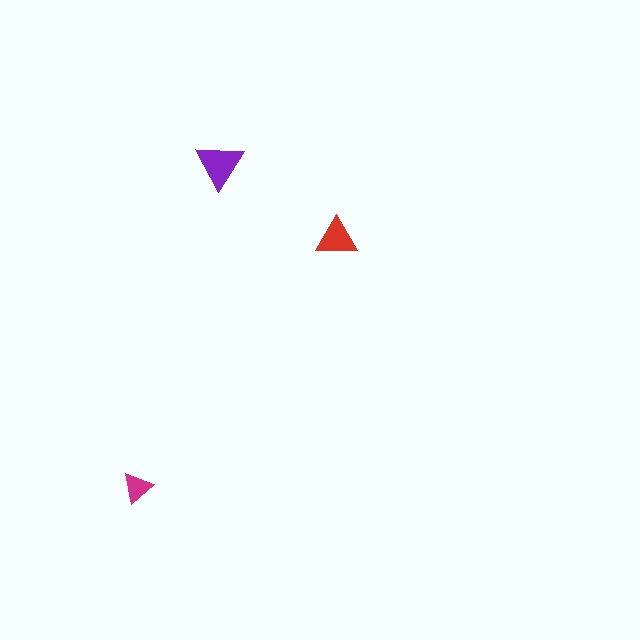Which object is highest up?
The purple triangle is topmost.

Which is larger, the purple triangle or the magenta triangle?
The purple one.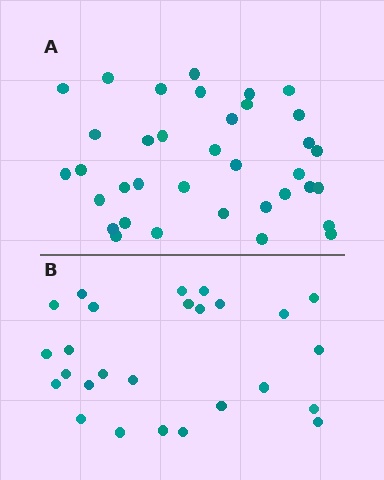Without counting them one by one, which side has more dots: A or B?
Region A (the top region) has more dots.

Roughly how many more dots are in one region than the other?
Region A has roughly 10 or so more dots than region B.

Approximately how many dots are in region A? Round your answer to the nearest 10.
About 40 dots. (The exact count is 36, which rounds to 40.)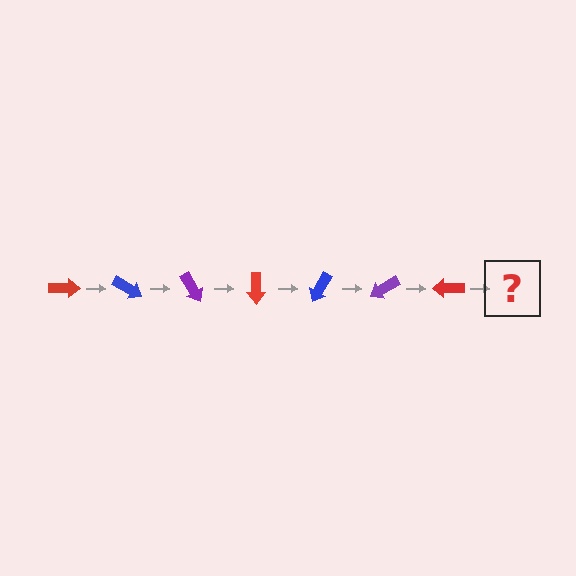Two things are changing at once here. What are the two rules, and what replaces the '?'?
The two rules are that it rotates 30 degrees each step and the color cycles through red, blue, and purple. The '?' should be a blue arrow, rotated 210 degrees from the start.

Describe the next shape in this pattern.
It should be a blue arrow, rotated 210 degrees from the start.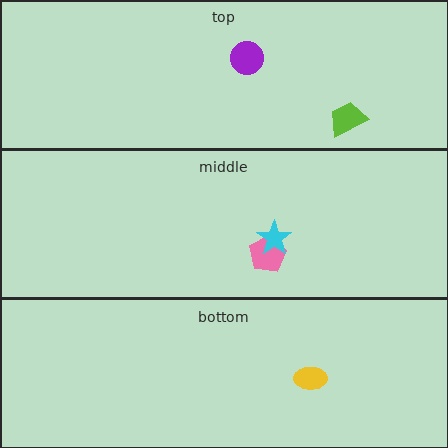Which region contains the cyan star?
The middle region.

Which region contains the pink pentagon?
The middle region.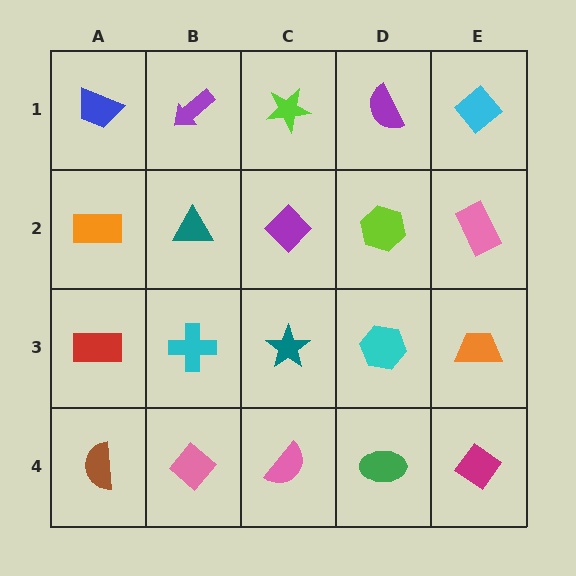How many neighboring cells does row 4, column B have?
3.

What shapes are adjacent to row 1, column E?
A pink rectangle (row 2, column E), a purple semicircle (row 1, column D).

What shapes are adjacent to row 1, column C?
A purple diamond (row 2, column C), a purple arrow (row 1, column B), a purple semicircle (row 1, column D).